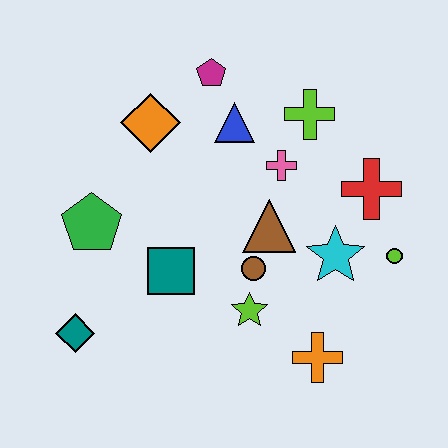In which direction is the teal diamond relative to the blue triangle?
The teal diamond is below the blue triangle.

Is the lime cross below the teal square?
No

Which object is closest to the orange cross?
The lime star is closest to the orange cross.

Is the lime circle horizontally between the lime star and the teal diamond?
No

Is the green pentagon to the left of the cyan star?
Yes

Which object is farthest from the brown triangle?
The teal diamond is farthest from the brown triangle.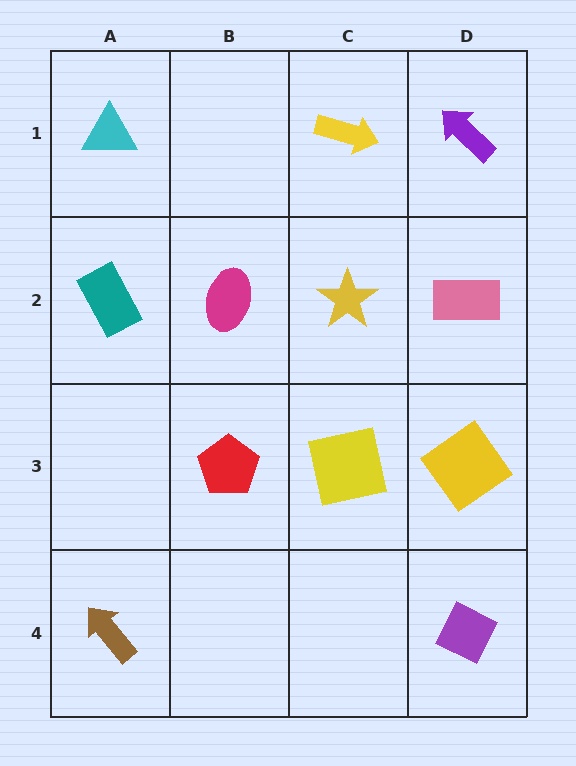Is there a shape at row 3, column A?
No, that cell is empty.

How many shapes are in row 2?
4 shapes.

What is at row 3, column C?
A yellow square.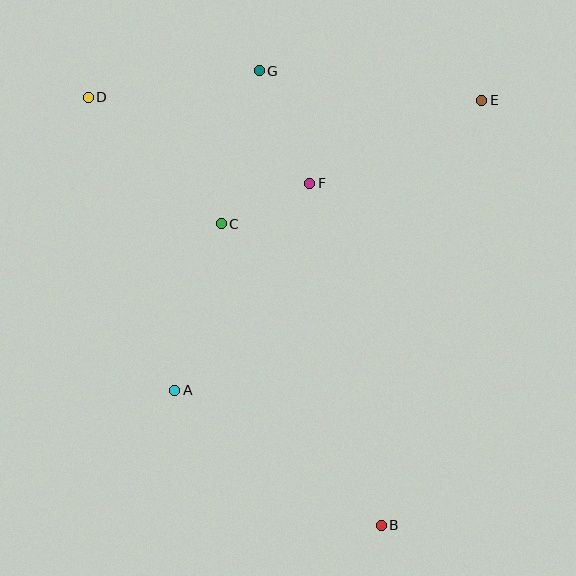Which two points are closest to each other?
Points C and F are closest to each other.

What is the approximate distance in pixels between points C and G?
The distance between C and G is approximately 157 pixels.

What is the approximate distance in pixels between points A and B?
The distance between A and B is approximately 247 pixels.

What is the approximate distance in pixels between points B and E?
The distance between B and E is approximately 437 pixels.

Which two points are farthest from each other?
Points B and D are farthest from each other.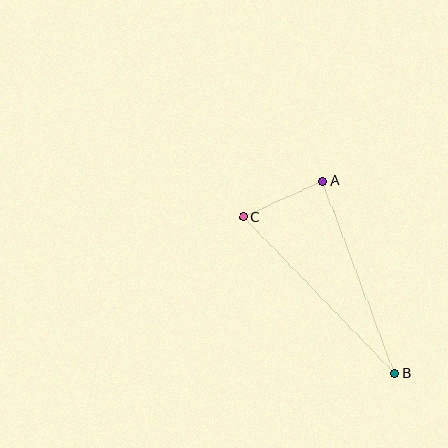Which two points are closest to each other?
Points A and C are closest to each other.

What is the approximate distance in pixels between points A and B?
The distance between A and B is approximately 205 pixels.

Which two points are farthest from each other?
Points B and C are farthest from each other.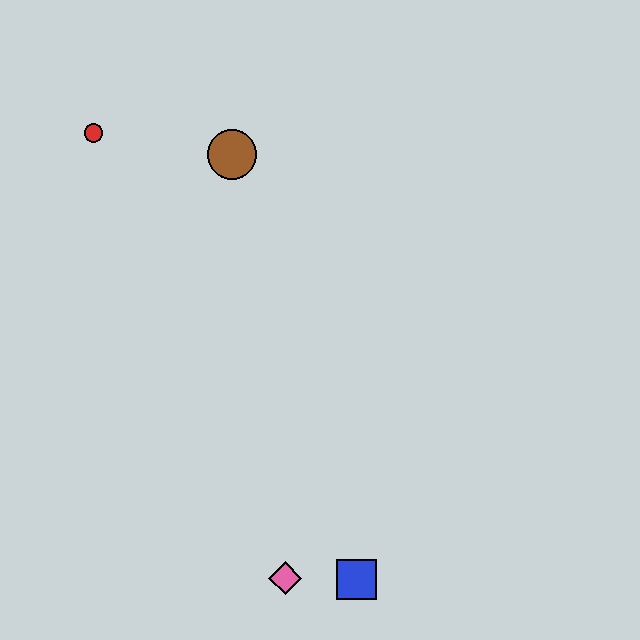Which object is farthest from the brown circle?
The blue square is farthest from the brown circle.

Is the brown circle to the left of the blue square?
Yes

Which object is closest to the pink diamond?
The blue square is closest to the pink diamond.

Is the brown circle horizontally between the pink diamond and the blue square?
No